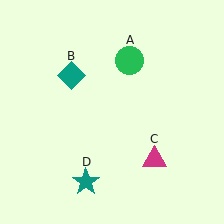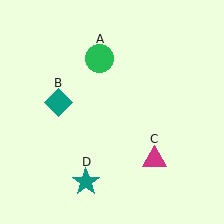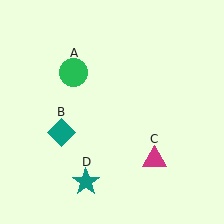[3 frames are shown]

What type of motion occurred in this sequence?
The green circle (object A), teal diamond (object B) rotated counterclockwise around the center of the scene.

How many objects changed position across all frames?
2 objects changed position: green circle (object A), teal diamond (object B).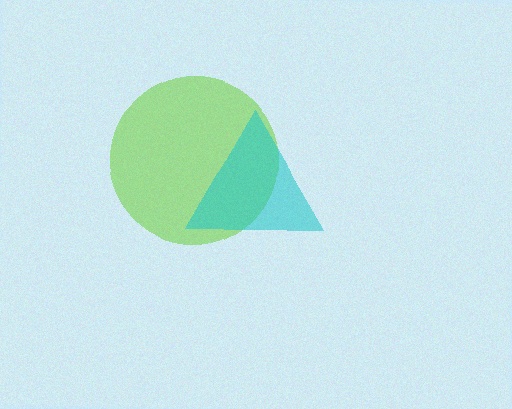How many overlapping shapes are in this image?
There are 2 overlapping shapes in the image.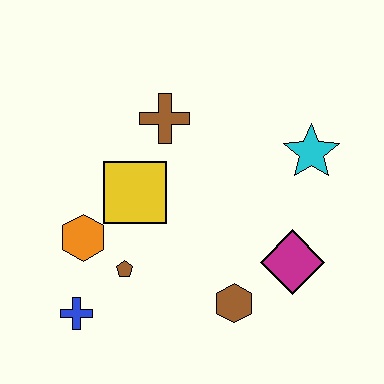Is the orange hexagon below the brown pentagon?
No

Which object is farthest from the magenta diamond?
The blue cross is farthest from the magenta diamond.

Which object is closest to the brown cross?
The yellow square is closest to the brown cross.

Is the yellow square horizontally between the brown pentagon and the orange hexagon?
No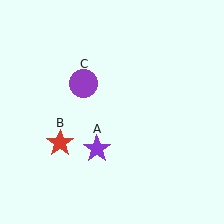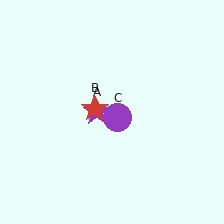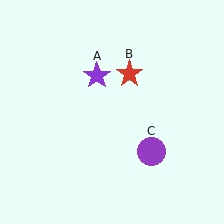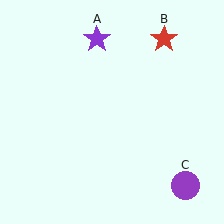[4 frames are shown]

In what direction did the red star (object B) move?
The red star (object B) moved up and to the right.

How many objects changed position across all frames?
3 objects changed position: purple star (object A), red star (object B), purple circle (object C).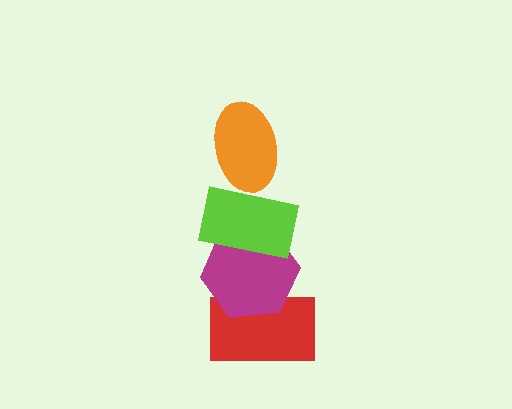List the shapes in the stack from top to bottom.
From top to bottom: the orange ellipse, the lime rectangle, the magenta hexagon, the red rectangle.